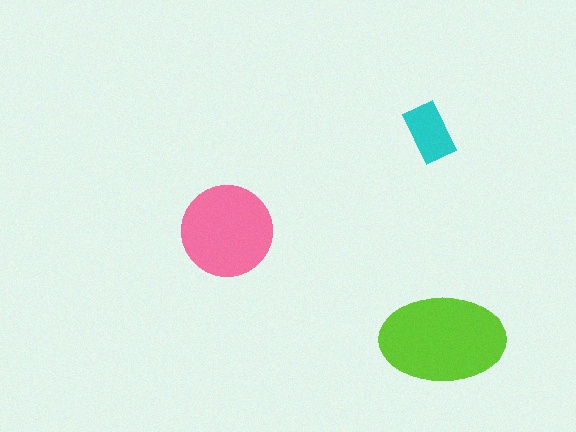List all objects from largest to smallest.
The lime ellipse, the pink circle, the cyan rectangle.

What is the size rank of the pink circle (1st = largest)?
2nd.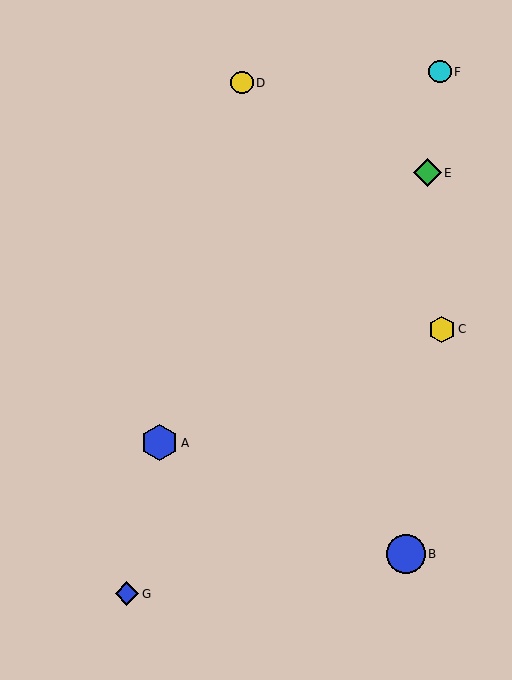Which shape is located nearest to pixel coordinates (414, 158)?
The green diamond (labeled E) at (427, 173) is nearest to that location.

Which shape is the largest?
The blue circle (labeled B) is the largest.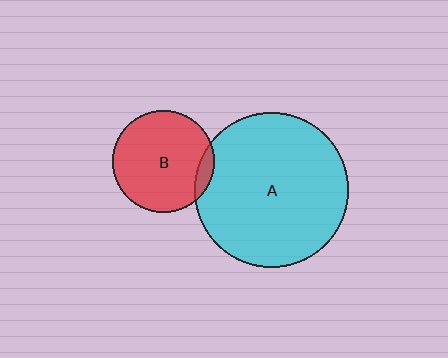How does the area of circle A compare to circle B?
Approximately 2.3 times.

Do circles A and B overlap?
Yes.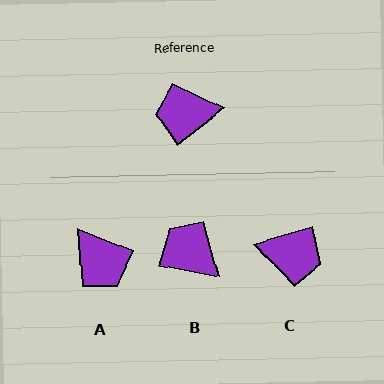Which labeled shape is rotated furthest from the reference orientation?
C, about 159 degrees away.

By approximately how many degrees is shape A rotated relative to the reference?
Approximately 119 degrees counter-clockwise.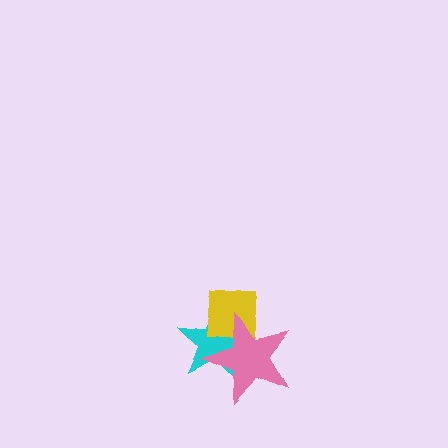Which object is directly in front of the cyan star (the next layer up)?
The yellow square is directly in front of the cyan star.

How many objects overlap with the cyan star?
2 objects overlap with the cyan star.